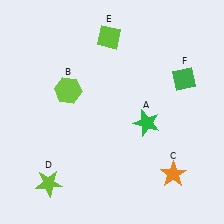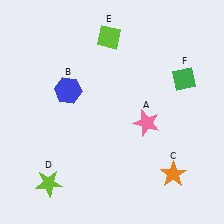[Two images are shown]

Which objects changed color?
A changed from green to pink. B changed from lime to blue.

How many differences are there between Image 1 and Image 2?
There are 2 differences between the two images.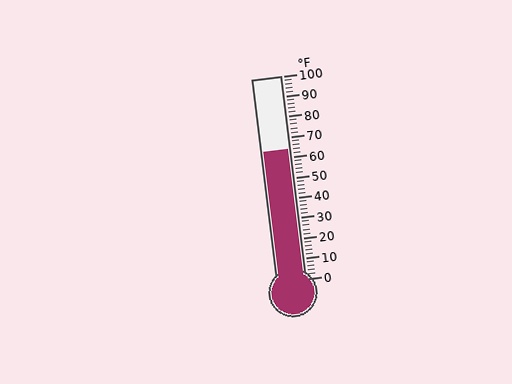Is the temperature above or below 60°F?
The temperature is above 60°F.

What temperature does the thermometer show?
The thermometer shows approximately 64°F.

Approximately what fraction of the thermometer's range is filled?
The thermometer is filled to approximately 65% of its range.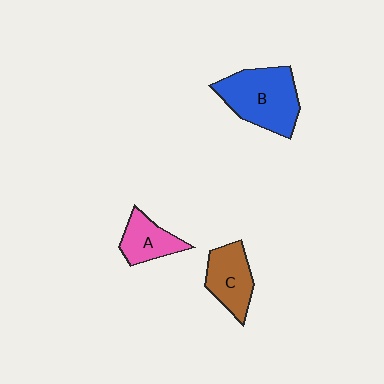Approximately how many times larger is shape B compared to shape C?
Approximately 1.6 times.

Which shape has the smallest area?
Shape A (pink).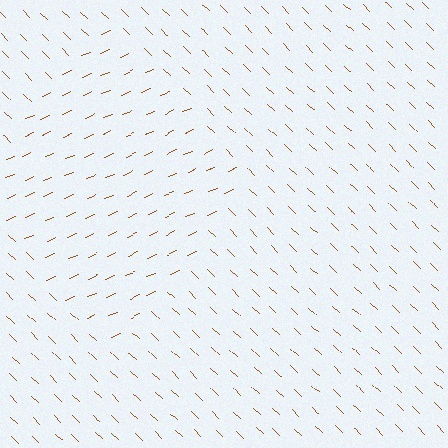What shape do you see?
I see a diamond.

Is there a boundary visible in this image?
Yes, there is a texture boundary formed by a change in line orientation.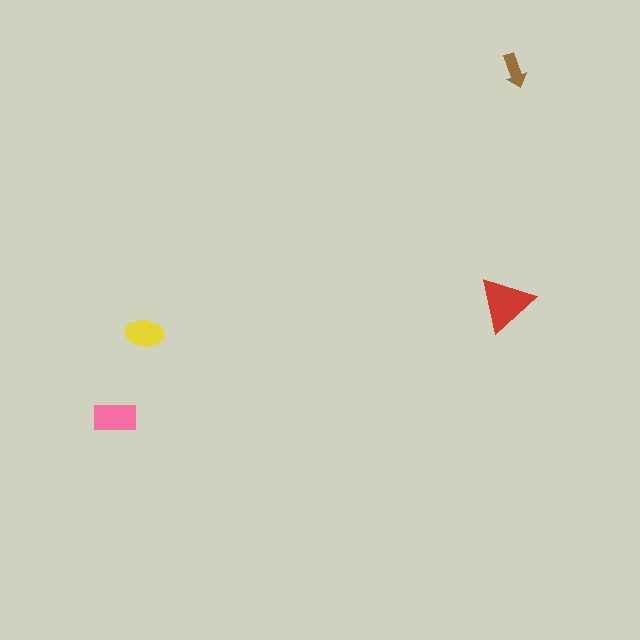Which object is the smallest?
The brown arrow.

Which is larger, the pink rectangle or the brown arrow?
The pink rectangle.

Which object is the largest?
The red triangle.